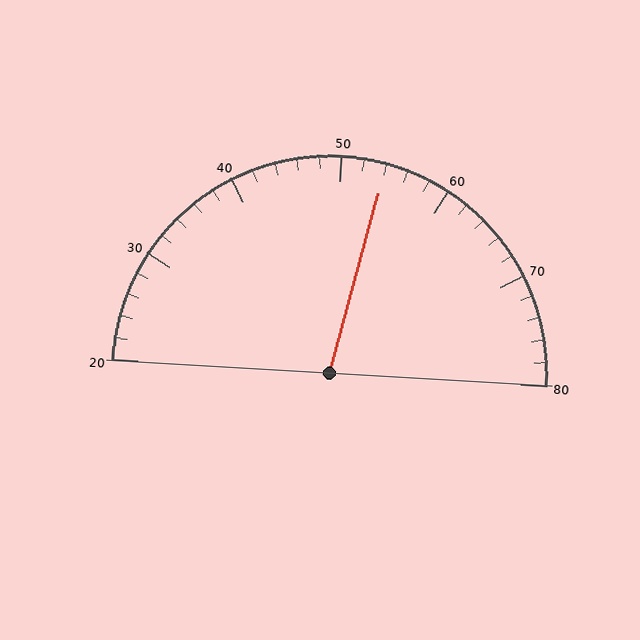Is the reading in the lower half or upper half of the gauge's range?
The reading is in the upper half of the range (20 to 80).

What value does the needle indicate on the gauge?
The needle indicates approximately 54.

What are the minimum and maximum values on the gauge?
The gauge ranges from 20 to 80.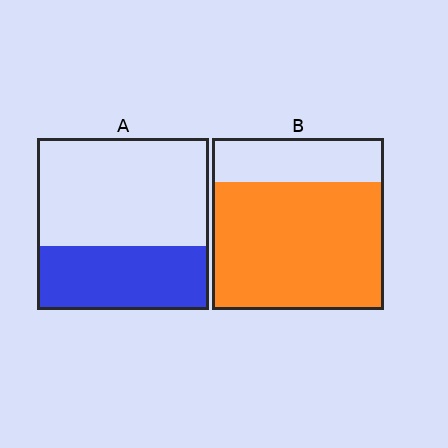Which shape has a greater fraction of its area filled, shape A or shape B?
Shape B.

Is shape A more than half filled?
No.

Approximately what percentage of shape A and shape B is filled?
A is approximately 35% and B is approximately 75%.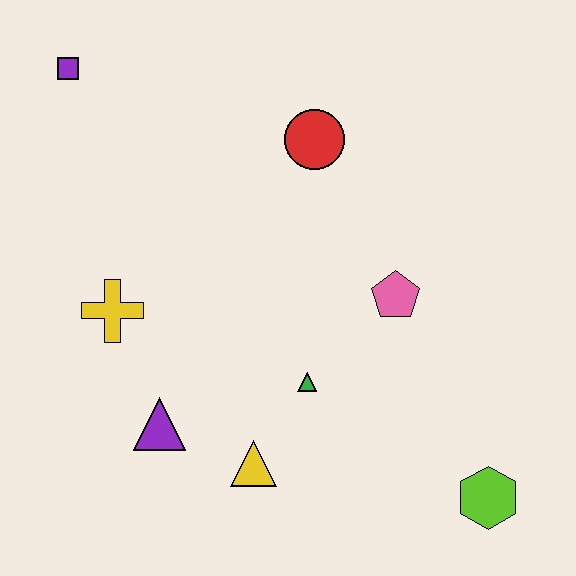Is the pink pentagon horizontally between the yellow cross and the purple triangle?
No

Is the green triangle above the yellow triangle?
Yes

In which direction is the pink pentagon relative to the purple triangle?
The pink pentagon is to the right of the purple triangle.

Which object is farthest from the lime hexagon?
The purple square is farthest from the lime hexagon.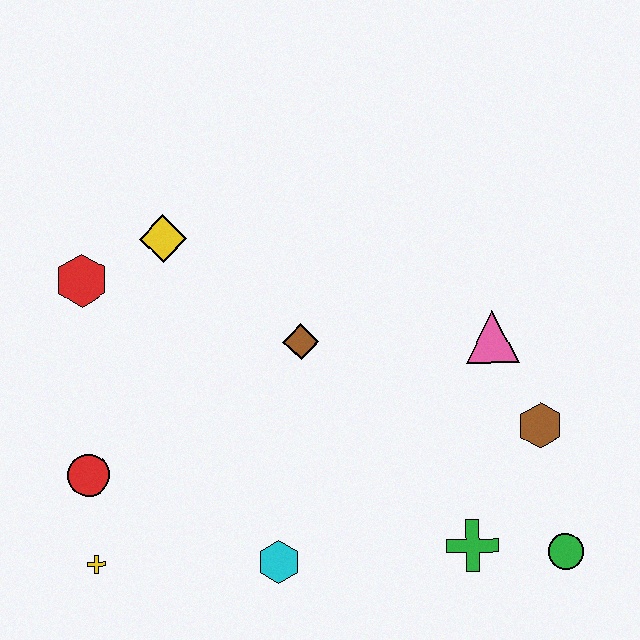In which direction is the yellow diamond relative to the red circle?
The yellow diamond is above the red circle.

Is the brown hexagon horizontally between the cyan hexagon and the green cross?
No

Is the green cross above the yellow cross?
Yes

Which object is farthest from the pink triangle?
The yellow cross is farthest from the pink triangle.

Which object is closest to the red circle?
The yellow cross is closest to the red circle.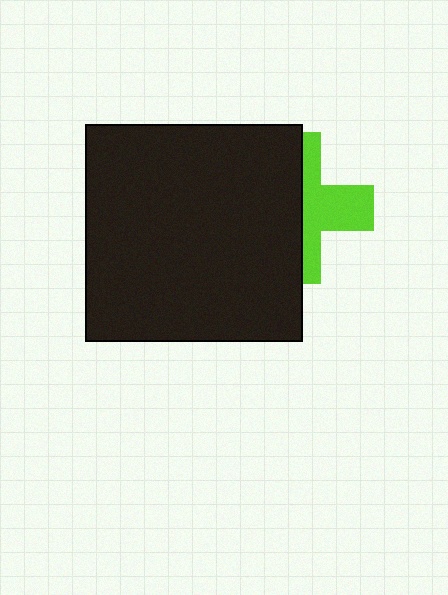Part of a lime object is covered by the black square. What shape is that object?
It is a cross.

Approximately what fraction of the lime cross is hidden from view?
Roughly 57% of the lime cross is hidden behind the black square.